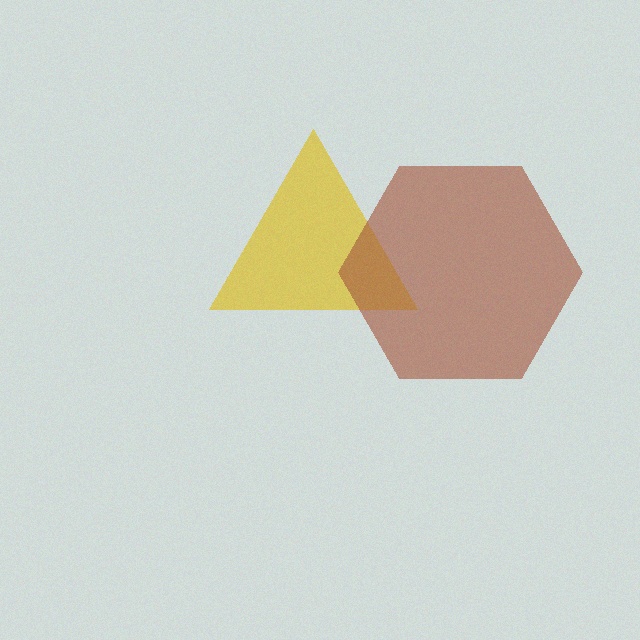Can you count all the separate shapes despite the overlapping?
Yes, there are 2 separate shapes.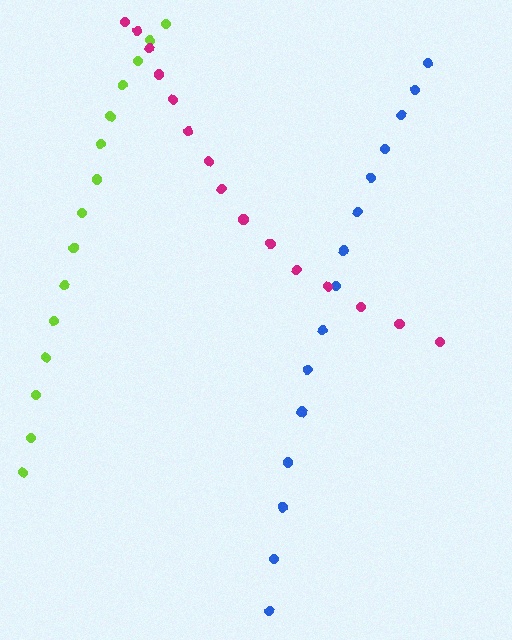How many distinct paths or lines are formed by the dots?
There are 3 distinct paths.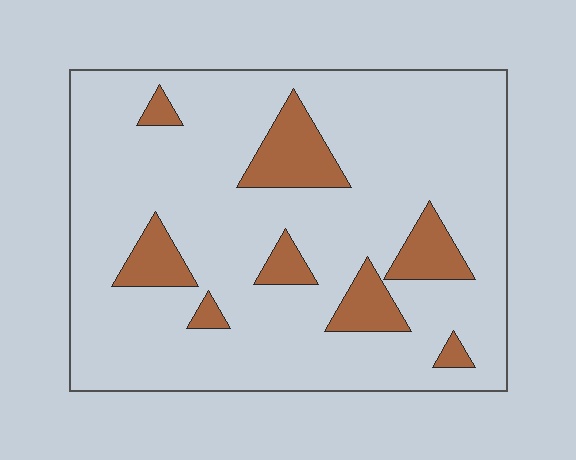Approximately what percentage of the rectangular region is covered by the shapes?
Approximately 15%.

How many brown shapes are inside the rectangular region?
8.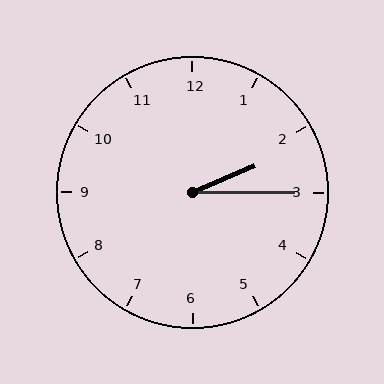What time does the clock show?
2:15.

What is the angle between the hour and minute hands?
Approximately 22 degrees.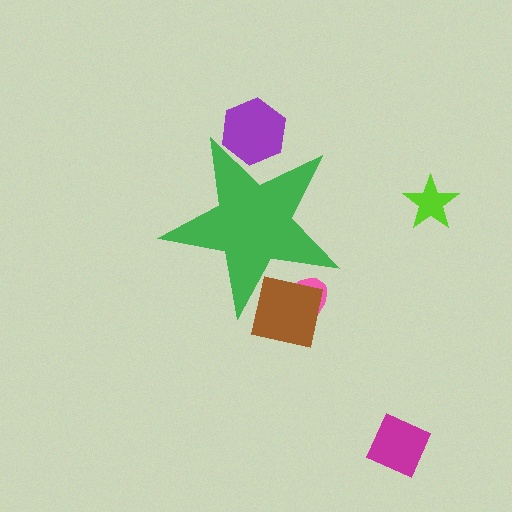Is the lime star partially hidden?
No, the lime star is fully visible.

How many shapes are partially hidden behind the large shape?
3 shapes are partially hidden.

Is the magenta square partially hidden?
No, the magenta square is fully visible.